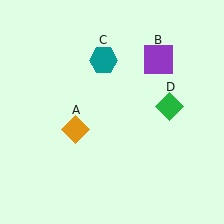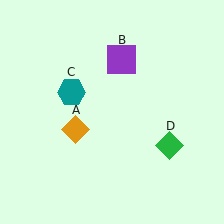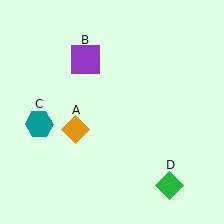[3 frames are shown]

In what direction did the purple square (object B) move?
The purple square (object B) moved left.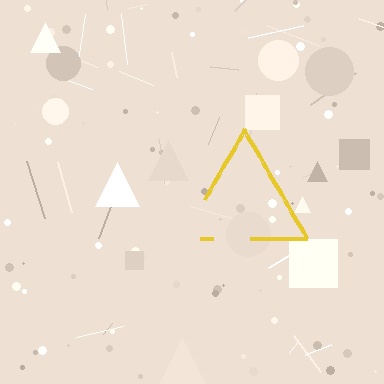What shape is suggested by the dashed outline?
The dashed outline suggests a triangle.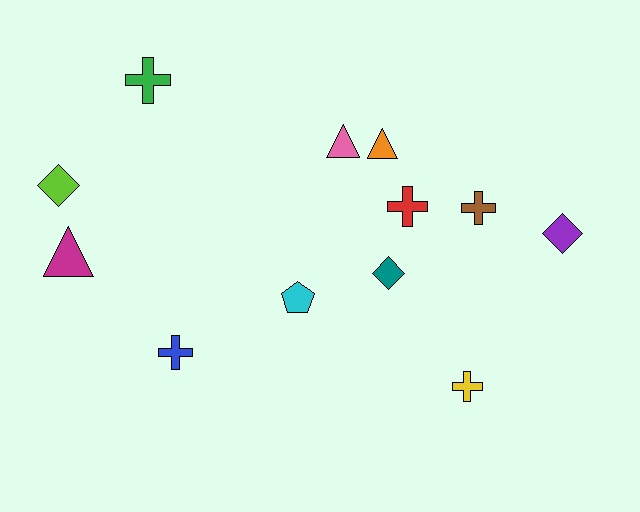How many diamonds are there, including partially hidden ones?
There are 3 diamonds.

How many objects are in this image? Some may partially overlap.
There are 12 objects.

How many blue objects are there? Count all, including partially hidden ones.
There is 1 blue object.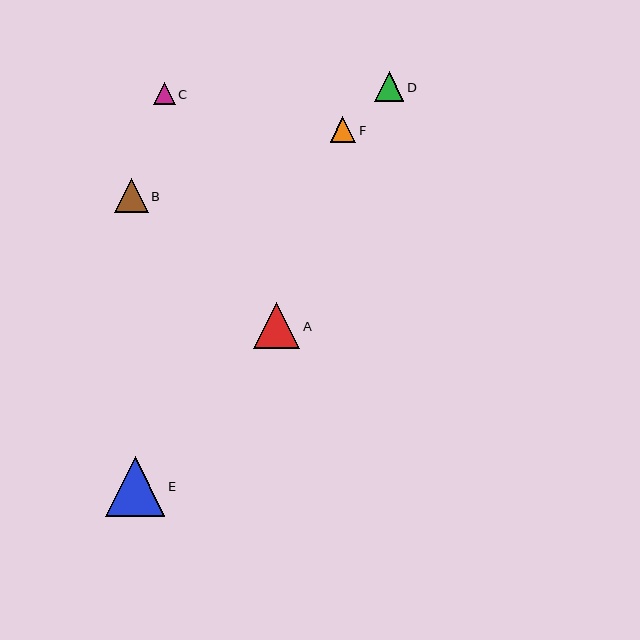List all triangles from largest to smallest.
From largest to smallest: E, A, B, D, F, C.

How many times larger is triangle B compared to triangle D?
Triangle B is approximately 1.2 times the size of triangle D.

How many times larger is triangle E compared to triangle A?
Triangle E is approximately 1.3 times the size of triangle A.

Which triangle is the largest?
Triangle E is the largest with a size of approximately 59 pixels.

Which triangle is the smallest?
Triangle C is the smallest with a size of approximately 22 pixels.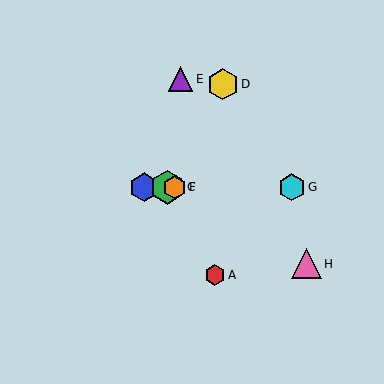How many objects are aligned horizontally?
4 objects (B, C, F, G) are aligned horizontally.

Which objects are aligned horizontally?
Objects B, C, F, G are aligned horizontally.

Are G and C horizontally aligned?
Yes, both are at y≈187.